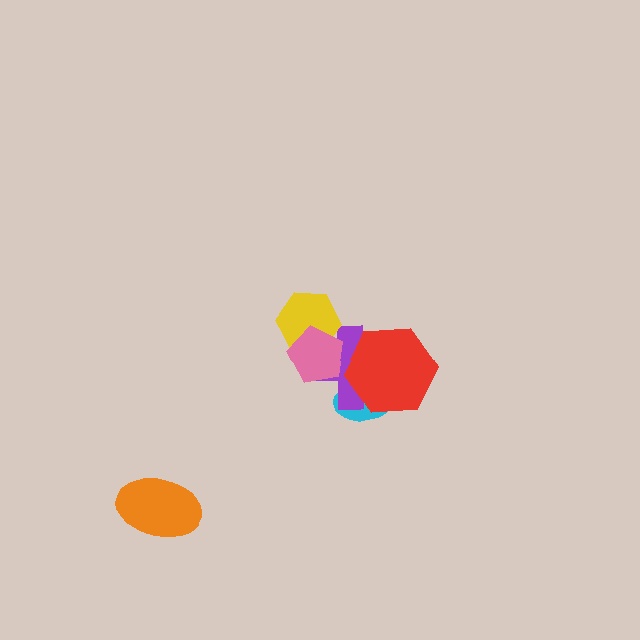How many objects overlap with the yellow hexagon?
2 objects overlap with the yellow hexagon.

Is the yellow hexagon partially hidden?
Yes, it is partially covered by another shape.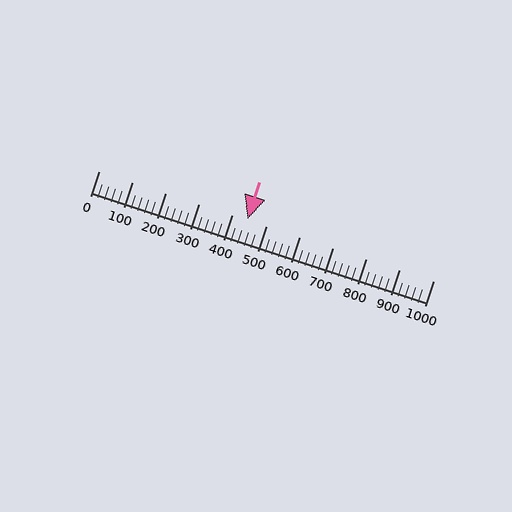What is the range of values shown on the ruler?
The ruler shows values from 0 to 1000.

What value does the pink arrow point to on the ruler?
The pink arrow points to approximately 444.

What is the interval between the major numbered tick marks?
The major tick marks are spaced 100 units apart.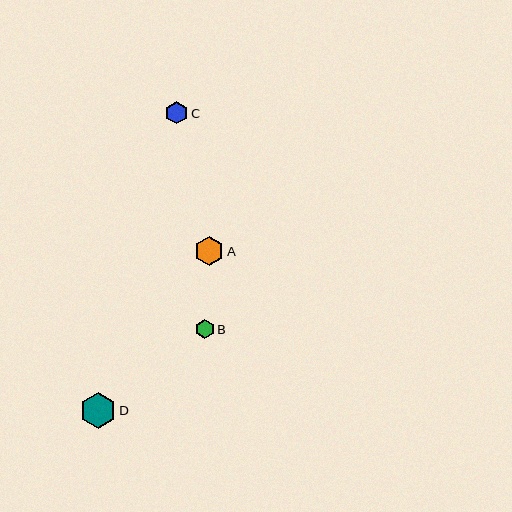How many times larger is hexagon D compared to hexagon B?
Hexagon D is approximately 1.9 times the size of hexagon B.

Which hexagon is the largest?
Hexagon D is the largest with a size of approximately 36 pixels.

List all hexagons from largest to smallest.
From largest to smallest: D, A, C, B.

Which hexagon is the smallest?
Hexagon B is the smallest with a size of approximately 19 pixels.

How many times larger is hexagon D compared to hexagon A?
Hexagon D is approximately 1.2 times the size of hexagon A.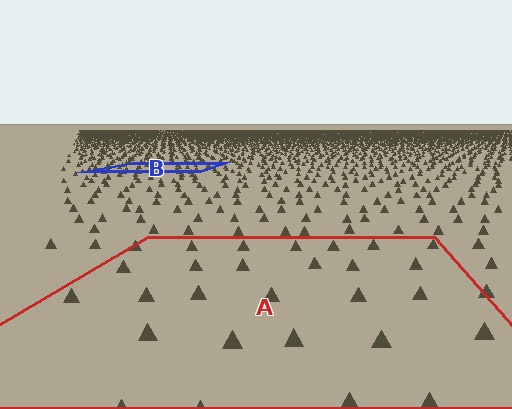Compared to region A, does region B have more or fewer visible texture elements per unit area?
Region B has more texture elements per unit area — they are packed more densely because it is farther away.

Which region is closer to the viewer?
Region A is closer. The texture elements there are larger and more spread out.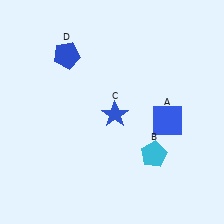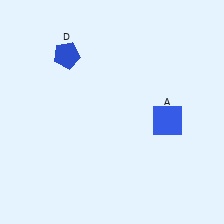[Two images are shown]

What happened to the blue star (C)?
The blue star (C) was removed in Image 2. It was in the bottom-right area of Image 1.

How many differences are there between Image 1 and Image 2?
There are 2 differences between the two images.